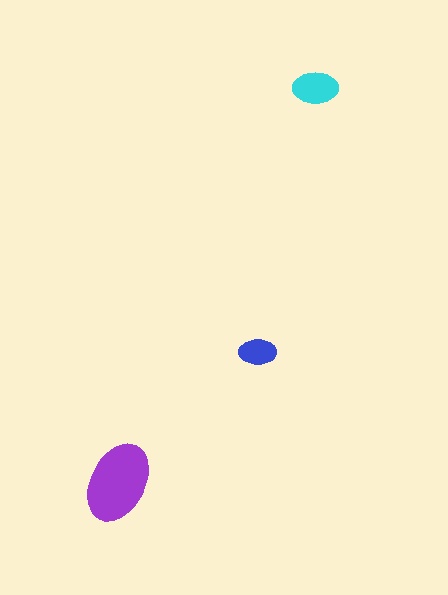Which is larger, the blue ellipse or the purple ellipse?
The purple one.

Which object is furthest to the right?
The cyan ellipse is rightmost.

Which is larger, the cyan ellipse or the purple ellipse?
The purple one.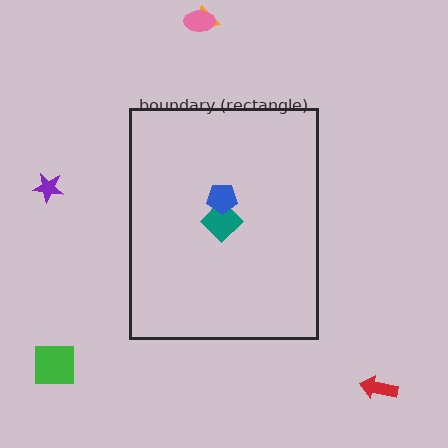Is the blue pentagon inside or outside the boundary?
Inside.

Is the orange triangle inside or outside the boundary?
Outside.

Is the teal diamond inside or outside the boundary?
Inside.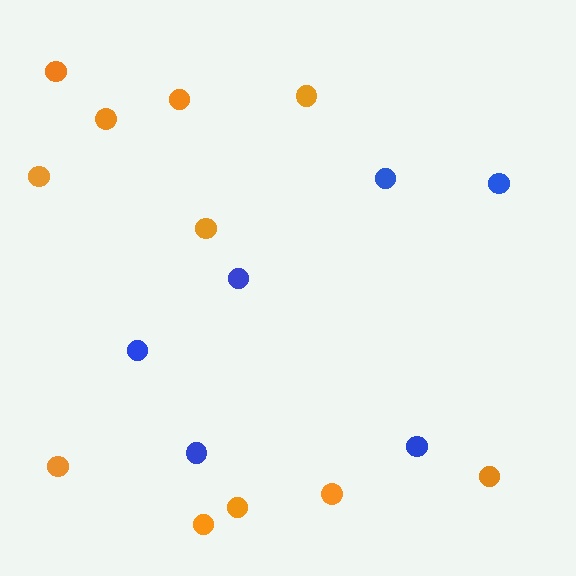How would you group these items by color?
There are 2 groups: one group of blue circles (6) and one group of orange circles (11).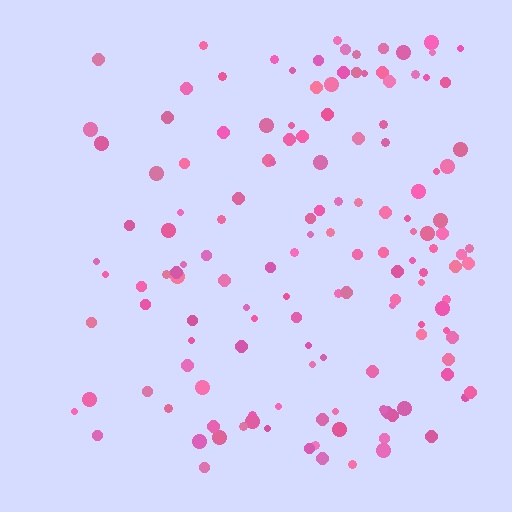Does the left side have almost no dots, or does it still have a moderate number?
Still a moderate number, just noticeably fewer than the right.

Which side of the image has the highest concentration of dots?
The right.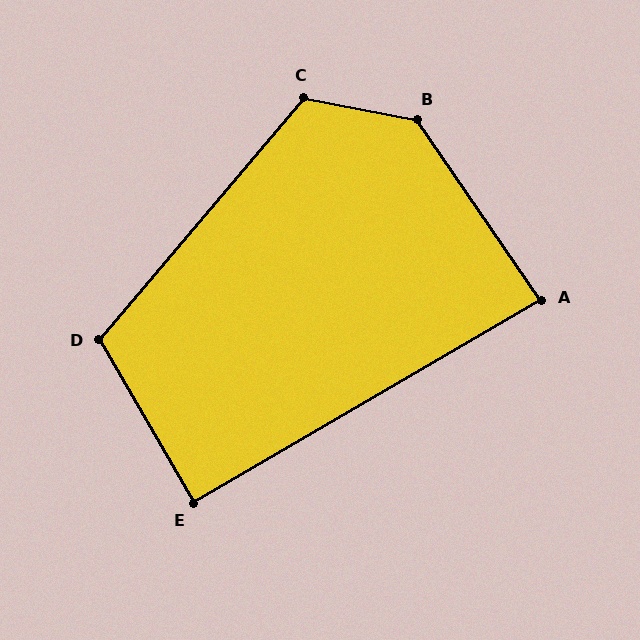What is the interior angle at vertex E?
Approximately 90 degrees (approximately right).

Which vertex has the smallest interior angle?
A, at approximately 86 degrees.